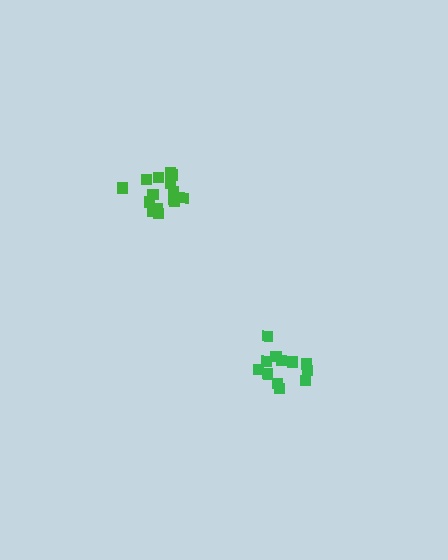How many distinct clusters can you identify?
There are 2 distinct clusters.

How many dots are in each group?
Group 1: 12 dots, Group 2: 16 dots (28 total).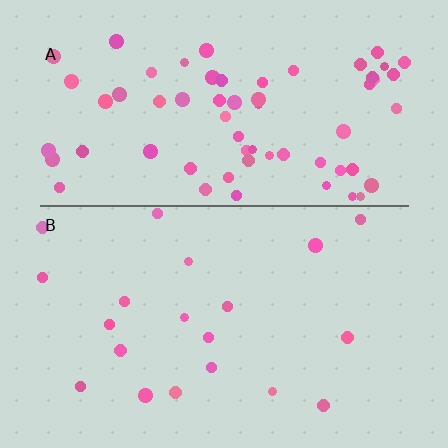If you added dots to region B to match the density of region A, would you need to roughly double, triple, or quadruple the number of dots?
Approximately triple.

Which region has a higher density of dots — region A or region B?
A (the top).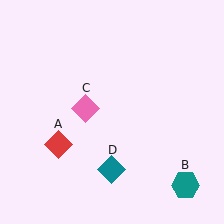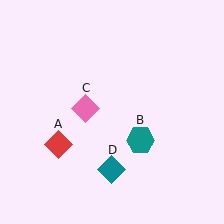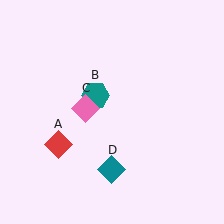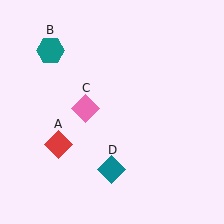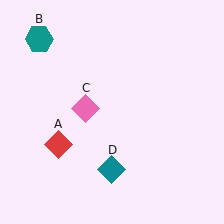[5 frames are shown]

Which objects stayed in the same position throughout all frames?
Red diamond (object A) and pink diamond (object C) and teal diamond (object D) remained stationary.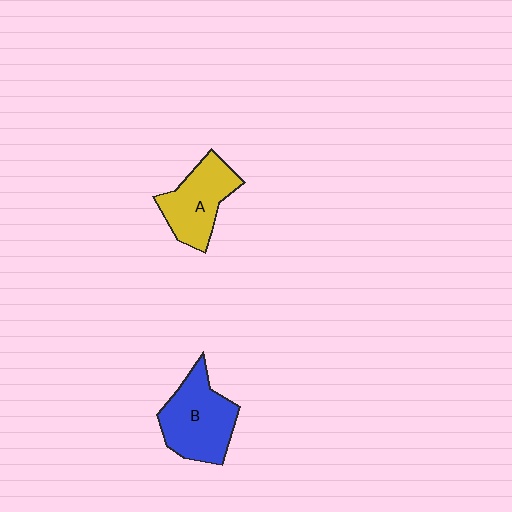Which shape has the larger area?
Shape B (blue).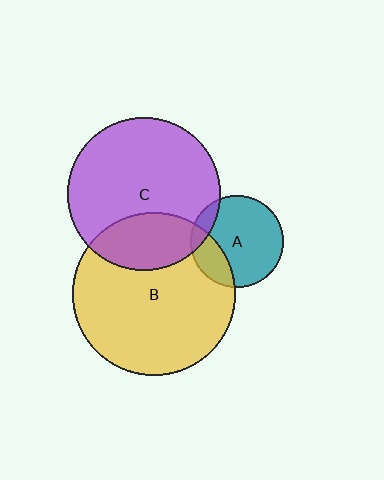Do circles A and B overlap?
Yes.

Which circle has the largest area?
Circle B (yellow).